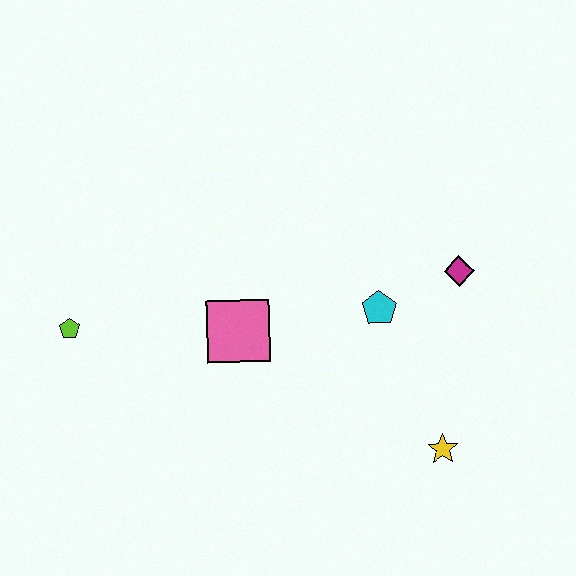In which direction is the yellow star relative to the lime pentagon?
The yellow star is to the right of the lime pentagon.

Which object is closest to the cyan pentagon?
The magenta diamond is closest to the cyan pentagon.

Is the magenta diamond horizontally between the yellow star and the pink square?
No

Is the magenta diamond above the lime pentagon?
Yes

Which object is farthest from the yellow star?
The lime pentagon is farthest from the yellow star.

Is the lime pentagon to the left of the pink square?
Yes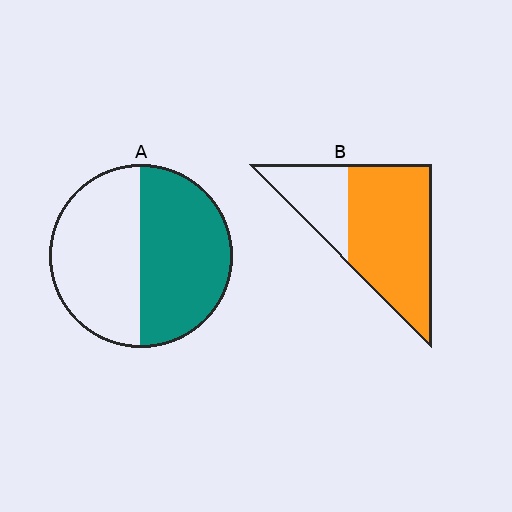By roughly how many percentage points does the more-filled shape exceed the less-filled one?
By roughly 20 percentage points (B over A).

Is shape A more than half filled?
Roughly half.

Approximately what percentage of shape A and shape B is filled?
A is approximately 50% and B is approximately 70%.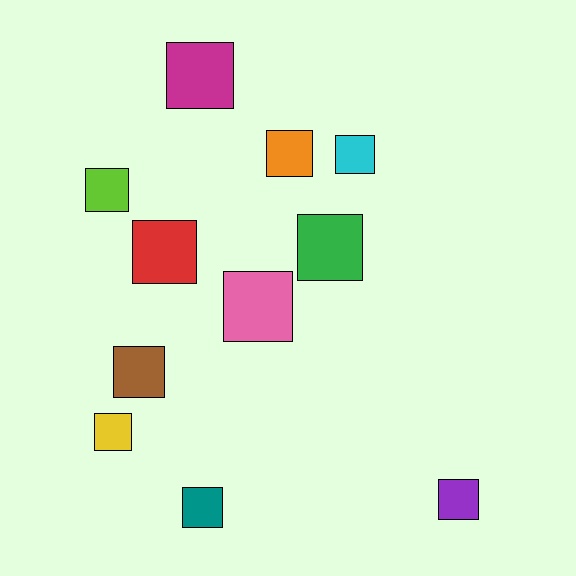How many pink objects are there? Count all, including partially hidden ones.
There is 1 pink object.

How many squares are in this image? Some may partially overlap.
There are 11 squares.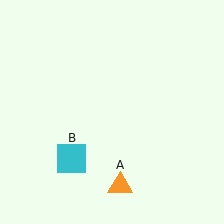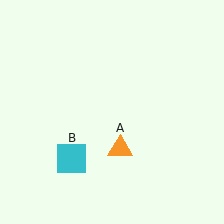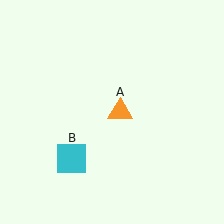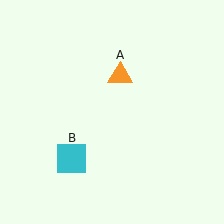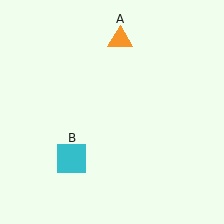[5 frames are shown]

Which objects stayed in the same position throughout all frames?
Cyan square (object B) remained stationary.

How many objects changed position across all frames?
1 object changed position: orange triangle (object A).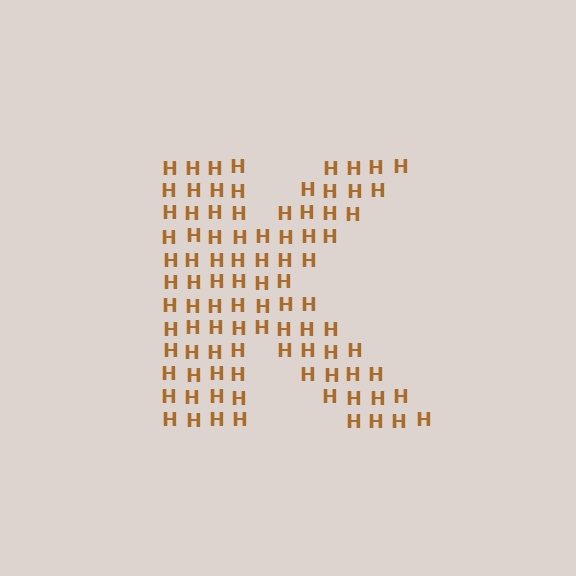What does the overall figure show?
The overall figure shows the letter K.